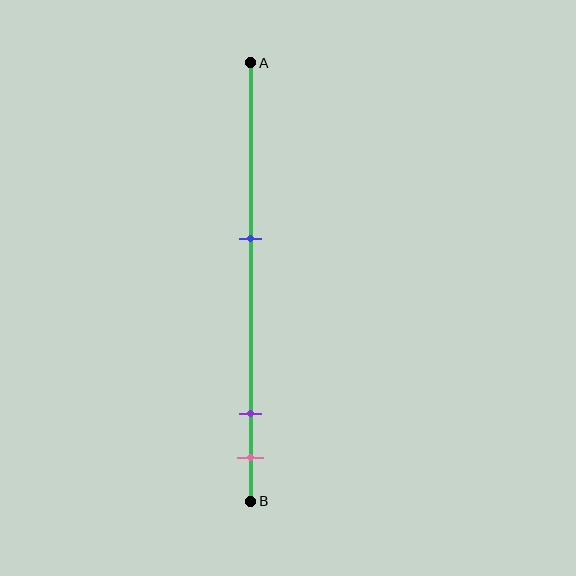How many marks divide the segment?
There are 3 marks dividing the segment.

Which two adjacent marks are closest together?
The purple and pink marks are the closest adjacent pair.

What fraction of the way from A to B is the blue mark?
The blue mark is approximately 40% (0.4) of the way from A to B.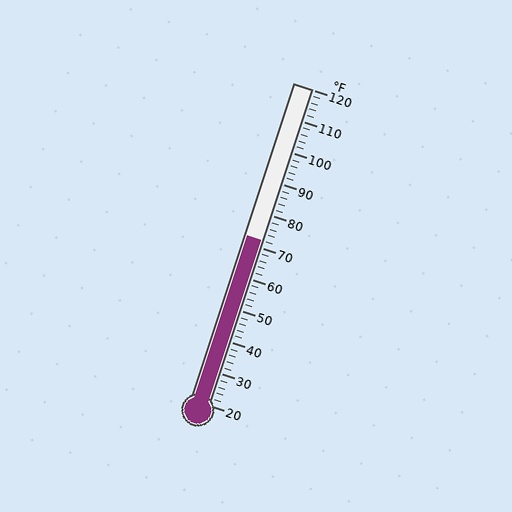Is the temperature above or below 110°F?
The temperature is below 110°F.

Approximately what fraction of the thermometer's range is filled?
The thermometer is filled to approximately 50% of its range.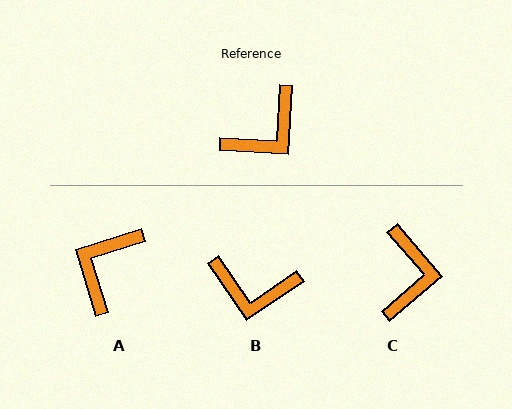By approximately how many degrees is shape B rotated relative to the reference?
Approximately 52 degrees clockwise.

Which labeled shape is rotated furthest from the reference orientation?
A, about 159 degrees away.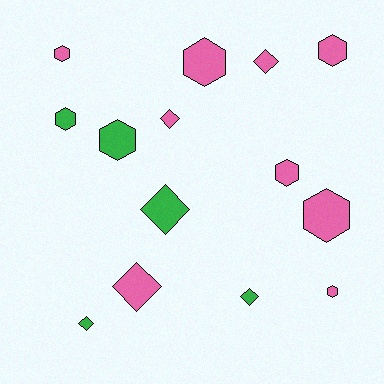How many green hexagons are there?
There are 2 green hexagons.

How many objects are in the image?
There are 14 objects.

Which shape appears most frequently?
Hexagon, with 8 objects.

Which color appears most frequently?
Pink, with 9 objects.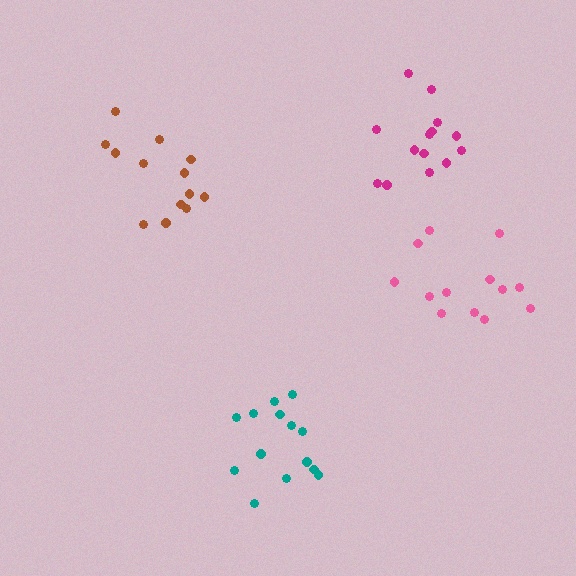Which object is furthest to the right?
The pink cluster is rightmost.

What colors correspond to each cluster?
The clusters are colored: pink, teal, brown, magenta.